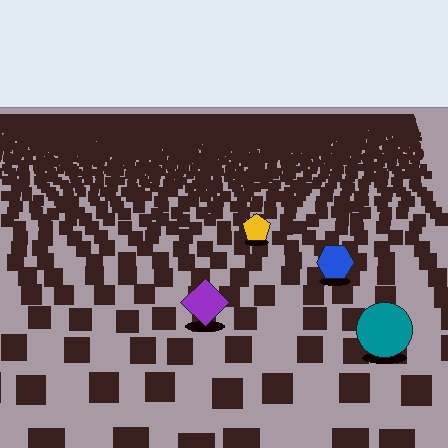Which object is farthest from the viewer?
The yellow pentagon is farthest from the viewer. It appears smaller and the ground texture around it is denser.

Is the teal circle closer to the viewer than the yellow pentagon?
Yes. The teal circle is closer — you can tell from the texture gradient: the ground texture is coarser near it.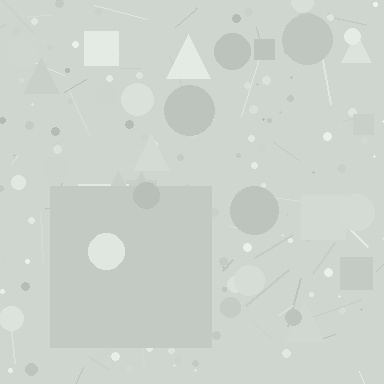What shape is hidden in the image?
A square is hidden in the image.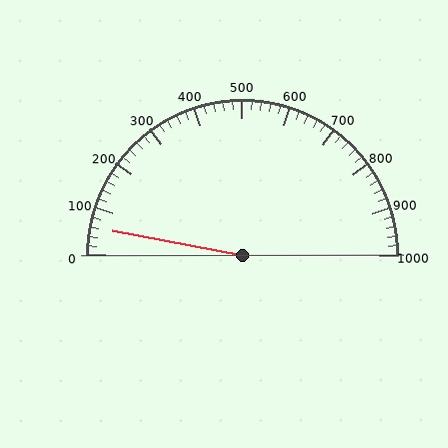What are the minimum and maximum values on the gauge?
The gauge ranges from 0 to 1000.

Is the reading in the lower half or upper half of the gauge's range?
The reading is in the lower half of the range (0 to 1000).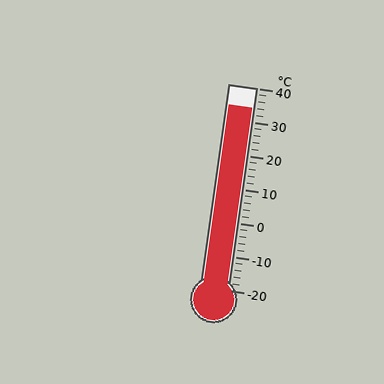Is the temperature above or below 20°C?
The temperature is above 20°C.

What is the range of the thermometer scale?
The thermometer scale ranges from -20°C to 40°C.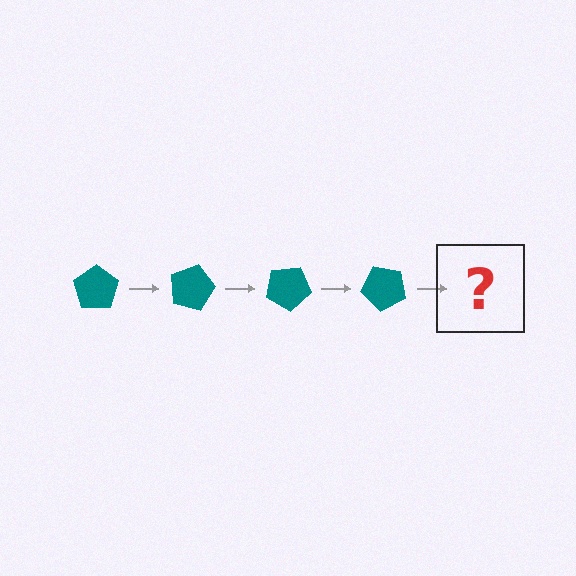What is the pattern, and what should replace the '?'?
The pattern is that the pentagon rotates 15 degrees each step. The '?' should be a teal pentagon rotated 60 degrees.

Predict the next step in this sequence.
The next step is a teal pentagon rotated 60 degrees.